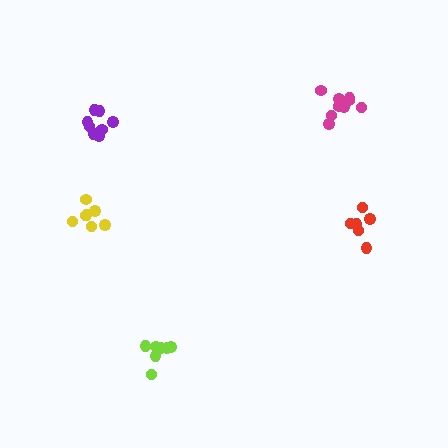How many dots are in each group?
Group 1: 6 dots, Group 2: 7 dots, Group 3: 7 dots, Group 4: 9 dots, Group 5: 10 dots (39 total).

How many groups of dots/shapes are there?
There are 5 groups.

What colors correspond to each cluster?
The clusters are colored: red, lime, yellow, purple, magenta.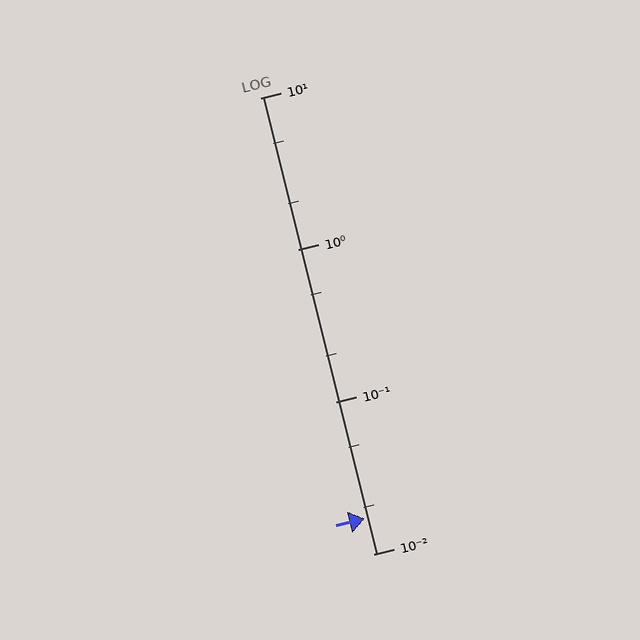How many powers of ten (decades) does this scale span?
The scale spans 3 decades, from 0.01 to 10.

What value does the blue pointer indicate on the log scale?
The pointer indicates approximately 0.017.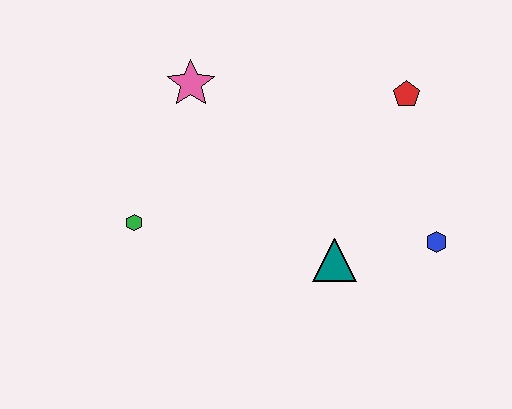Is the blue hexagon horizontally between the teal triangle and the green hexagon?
No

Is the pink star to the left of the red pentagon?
Yes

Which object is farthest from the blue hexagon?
The green hexagon is farthest from the blue hexagon.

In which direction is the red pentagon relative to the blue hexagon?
The red pentagon is above the blue hexagon.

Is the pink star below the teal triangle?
No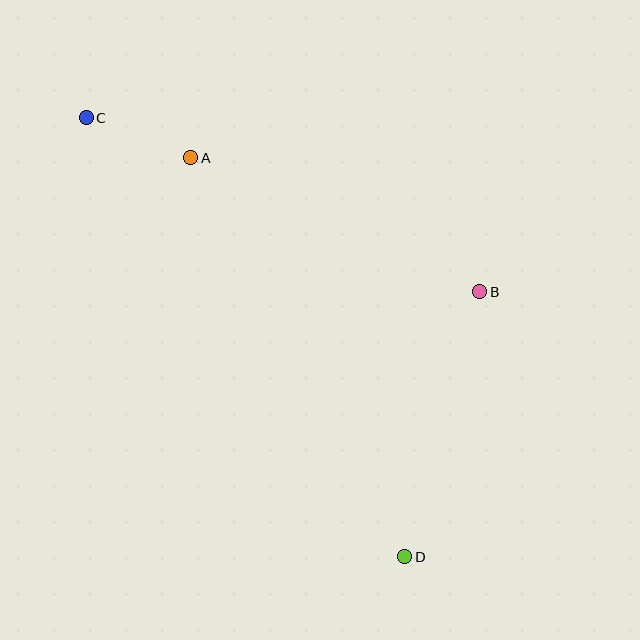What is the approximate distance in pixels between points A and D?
The distance between A and D is approximately 453 pixels.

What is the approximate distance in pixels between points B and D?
The distance between B and D is approximately 276 pixels.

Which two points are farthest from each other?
Points C and D are farthest from each other.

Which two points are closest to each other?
Points A and C are closest to each other.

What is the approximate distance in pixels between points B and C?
The distance between B and C is approximately 430 pixels.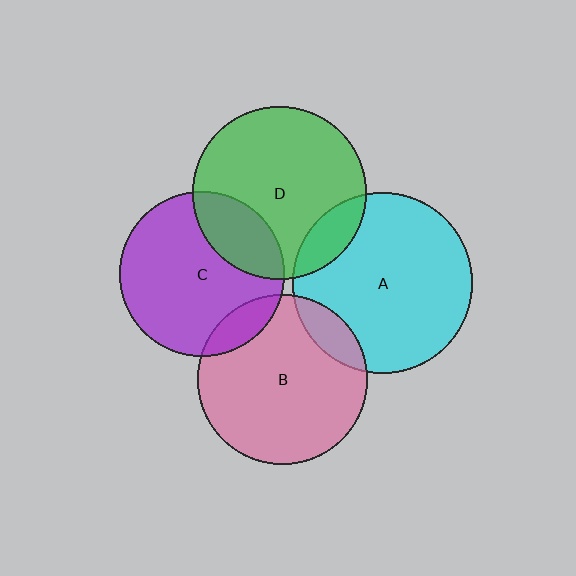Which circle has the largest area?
Circle A (cyan).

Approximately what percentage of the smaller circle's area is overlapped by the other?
Approximately 25%.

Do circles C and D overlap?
Yes.